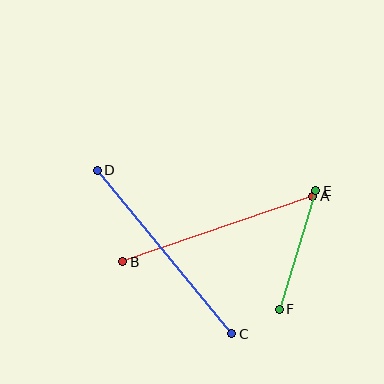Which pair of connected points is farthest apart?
Points C and D are farthest apart.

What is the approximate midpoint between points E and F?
The midpoint is at approximately (297, 250) pixels.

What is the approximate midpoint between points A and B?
The midpoint is at approximately (218, 229) pixels.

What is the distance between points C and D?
The distance is approximately 212 pixels.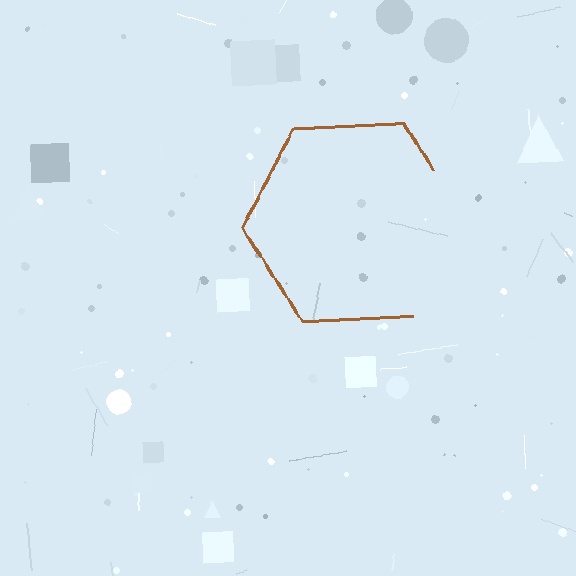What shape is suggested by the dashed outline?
The dashed outline suggests a hexagon.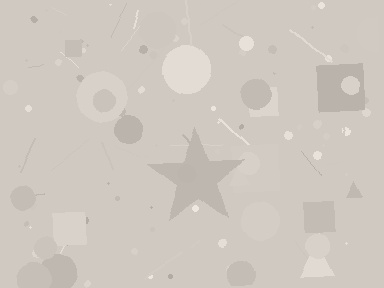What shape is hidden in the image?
A star is hidden in the image.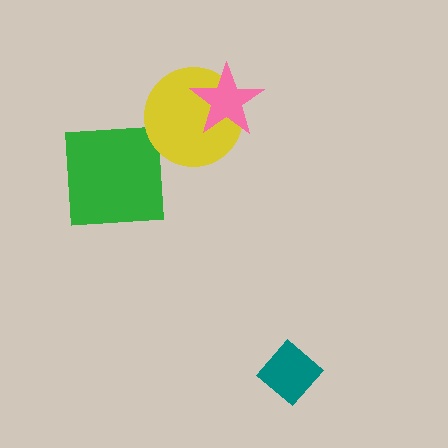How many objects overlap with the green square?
0 objects overlap with the green square.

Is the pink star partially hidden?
No, no other shape covers it.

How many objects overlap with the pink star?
1 object overlaps with the pink star.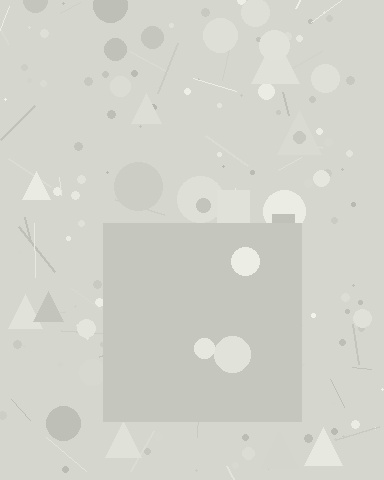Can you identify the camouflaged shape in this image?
The camouflaged shape is a square.